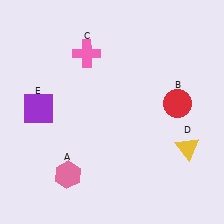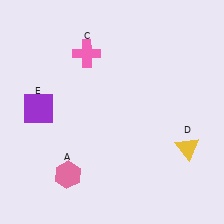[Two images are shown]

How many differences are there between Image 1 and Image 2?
There is 1 difference between the two images.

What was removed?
The red circle (B) was removed in Image 2.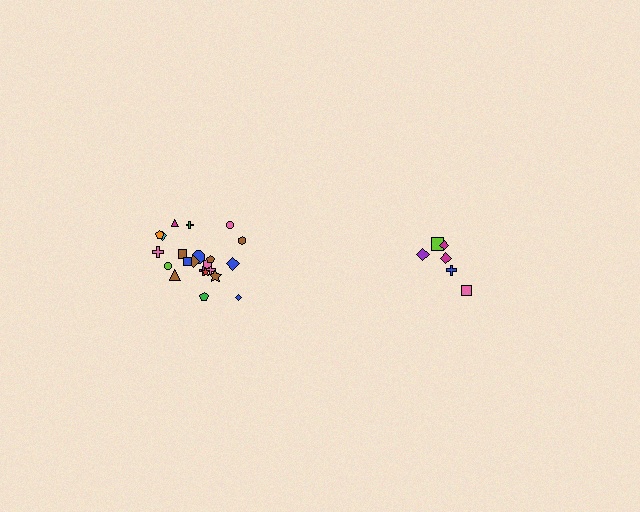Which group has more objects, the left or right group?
The left group.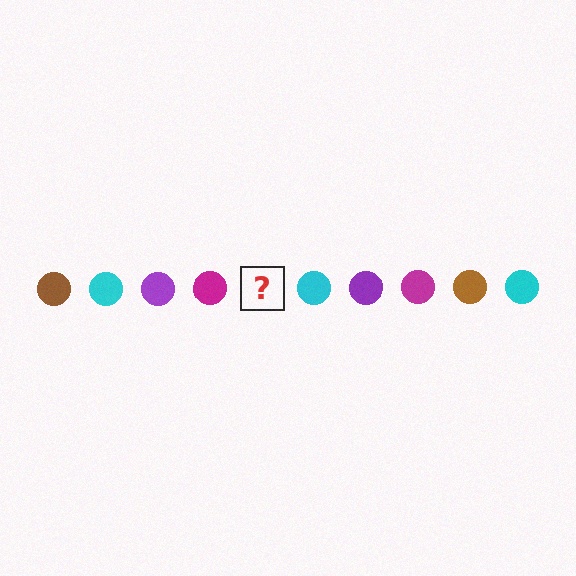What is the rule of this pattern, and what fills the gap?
The rule is that the pattern cycles through brown, cyan, purple, magenta circles. The gap should be filled with a brown circle.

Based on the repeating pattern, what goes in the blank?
The blank should be a brown circle.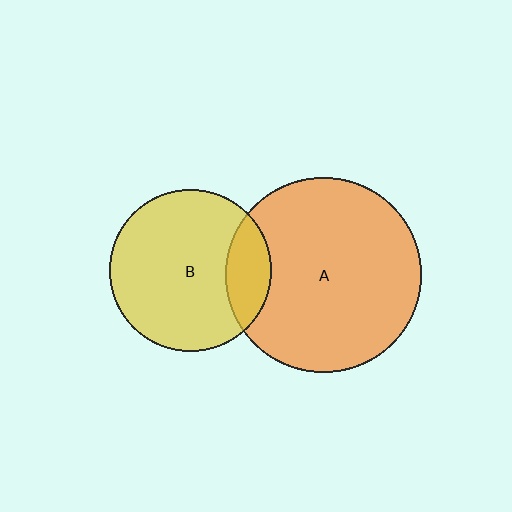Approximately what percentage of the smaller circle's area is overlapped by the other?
Approximately 20%.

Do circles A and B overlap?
Yes.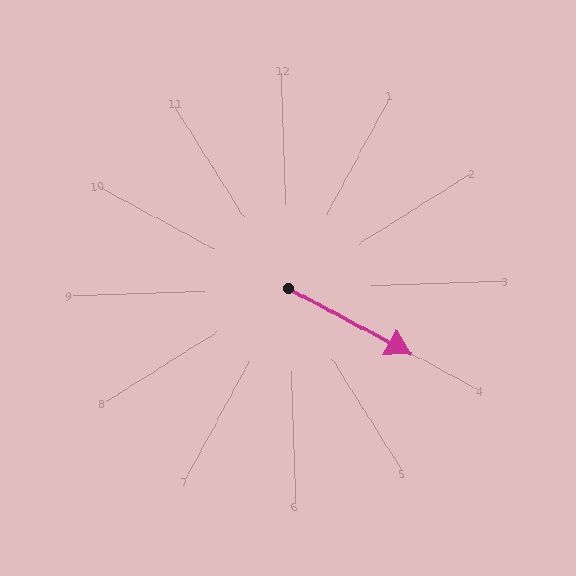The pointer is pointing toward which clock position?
Roughly 4 o'clock.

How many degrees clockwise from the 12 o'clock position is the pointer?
Approximately 120 degrees.